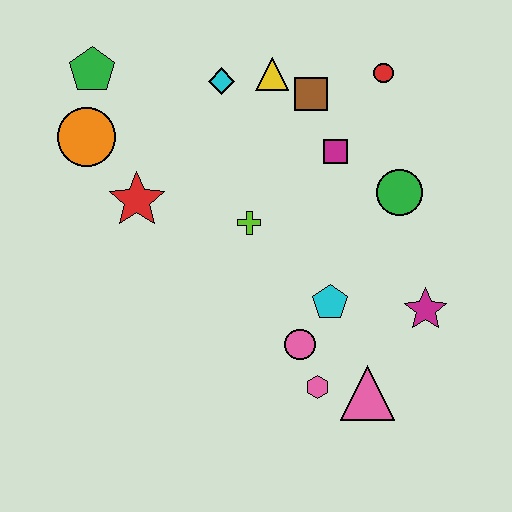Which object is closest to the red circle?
The brown square is closest to the red circle.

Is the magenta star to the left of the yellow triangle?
No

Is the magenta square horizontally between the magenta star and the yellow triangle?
Yes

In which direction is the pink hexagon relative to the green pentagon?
The pink hexagon is below the green pentagon.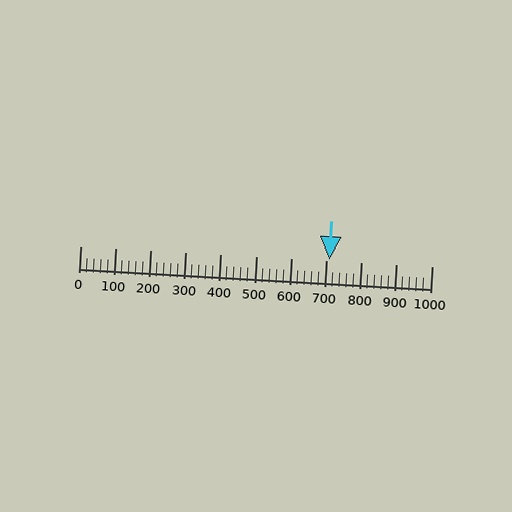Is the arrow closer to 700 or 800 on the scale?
The arrow is closer to 700.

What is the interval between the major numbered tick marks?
The major tick marks are spaced 100 units apart.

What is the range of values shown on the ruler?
The ruler shows values from 0 to 1000.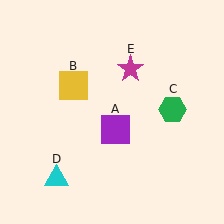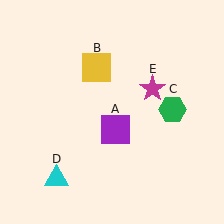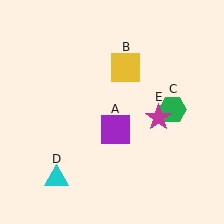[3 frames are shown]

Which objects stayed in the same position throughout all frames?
Purple square (object A) and green hexagon (object C) and cyan triangle (object D) remained stationary.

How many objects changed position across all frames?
2 objects changed position: yellow square (object B), magenta star (object E).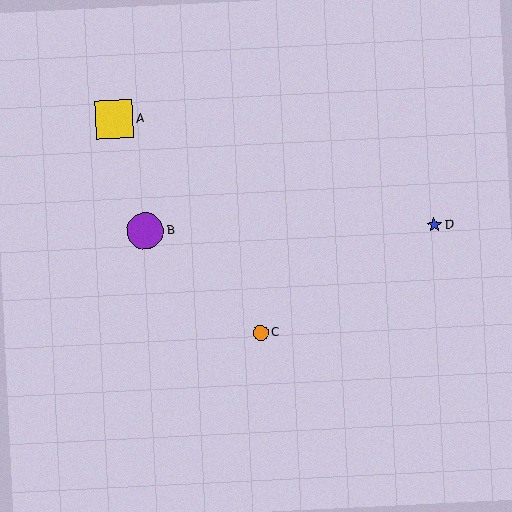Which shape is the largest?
The yellow square (labeled A) is the largest.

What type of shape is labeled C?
Shape C is an orange circle.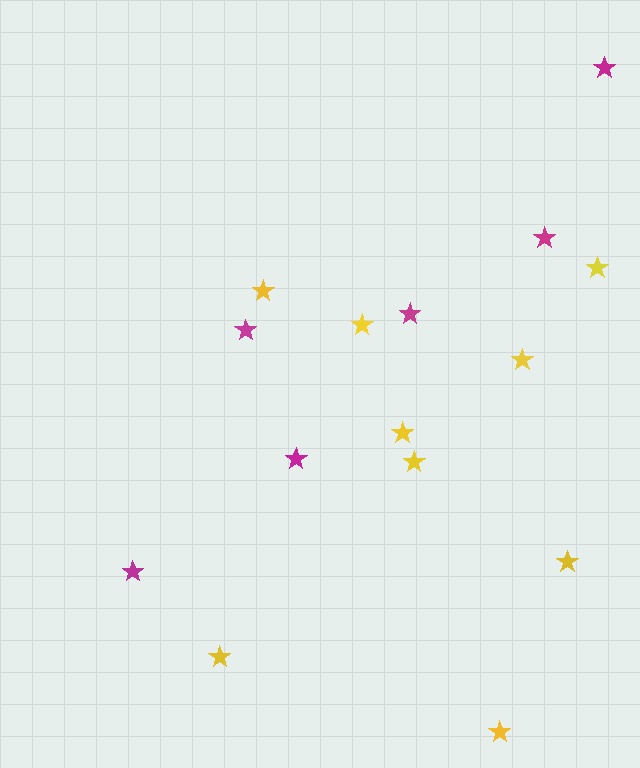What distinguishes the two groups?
There are 2 groups: one group of magenta stars (6) and one group of yellow stars (9).